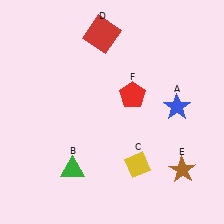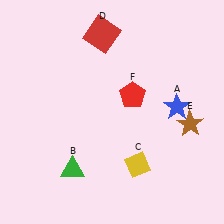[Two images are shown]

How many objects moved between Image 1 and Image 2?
1 object moved between the two images.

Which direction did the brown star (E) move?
The brown star (E) moved up.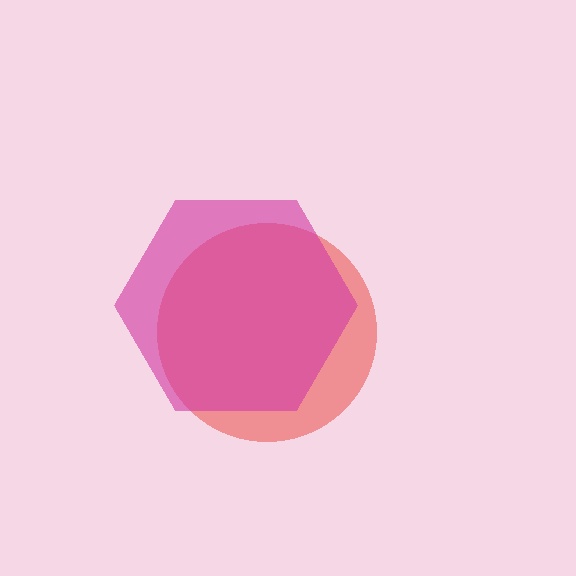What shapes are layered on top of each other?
The layered shapes are: a red circle, a magenta hexagon.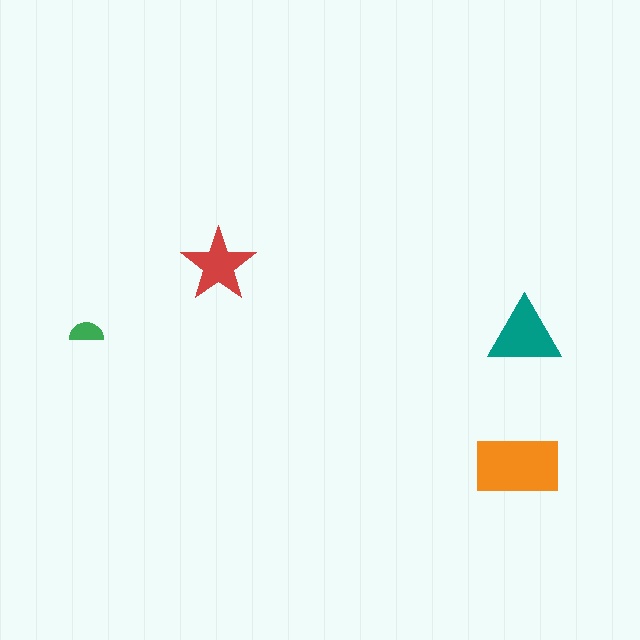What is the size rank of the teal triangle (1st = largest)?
2nd.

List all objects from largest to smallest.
The orange rectangle, the teal triangle, the red star, the green semicircle.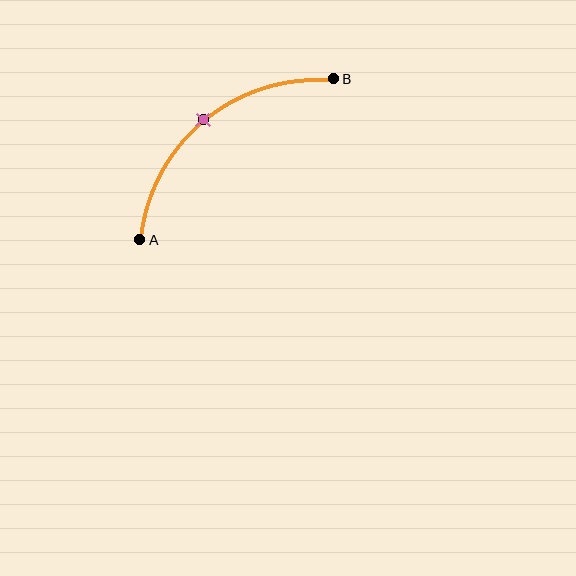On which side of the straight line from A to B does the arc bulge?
The arc bulges above and to the left of the straight line connecting A and B.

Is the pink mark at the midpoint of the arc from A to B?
Yes. The pink mark lies on the arc at equal arc-length from both A and B — it is the arc midpoint.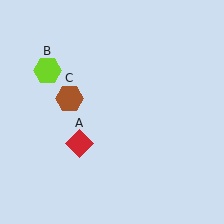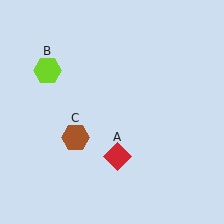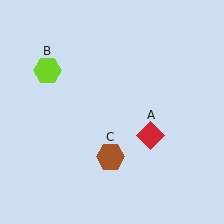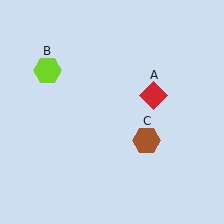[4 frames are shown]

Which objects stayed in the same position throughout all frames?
Lime hexagon (object B) remained stationary.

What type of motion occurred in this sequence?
The red diamond (object A), brown hexagon (object C) rotated counterclockwise around the center of the scene.